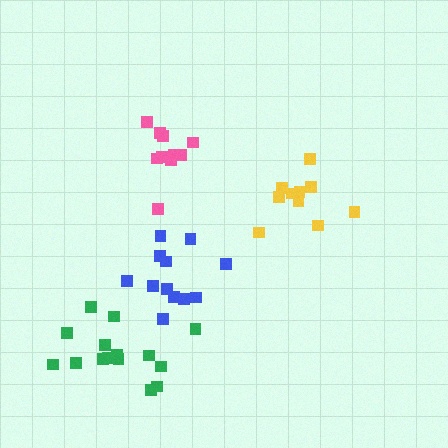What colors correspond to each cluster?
The clusters are colored: blue, yellow, pink, green.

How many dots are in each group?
Group 1: 12 dots, Group 2: 10 dots, Group 3: 10 dots, Group 4: 15 dots (47 total).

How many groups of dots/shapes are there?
There are 4 groups.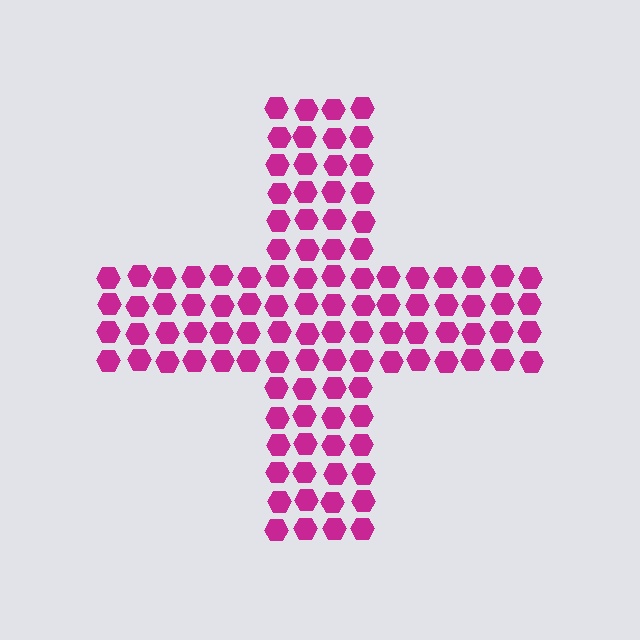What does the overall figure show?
The overall figure shows a cross.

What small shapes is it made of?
It is made of small hexagons.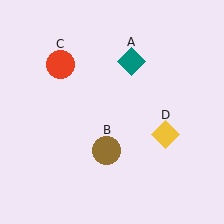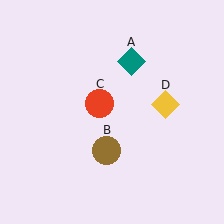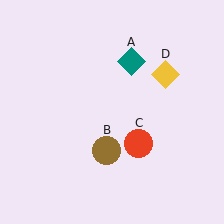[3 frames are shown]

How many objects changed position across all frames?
2 objects changed position: red circle (object C), yellow diamond (object D).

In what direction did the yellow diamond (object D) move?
The yellow diamond (object D) moved up.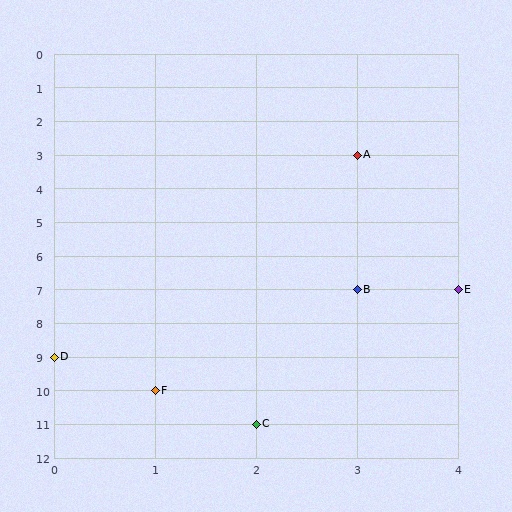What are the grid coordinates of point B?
Point B is at grid coordinates (3, 7).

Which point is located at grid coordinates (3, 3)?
Point A is at (3, 3).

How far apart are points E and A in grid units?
Points E and A are 1 column and 4 rows apart (about 4.1 grid units diagonally).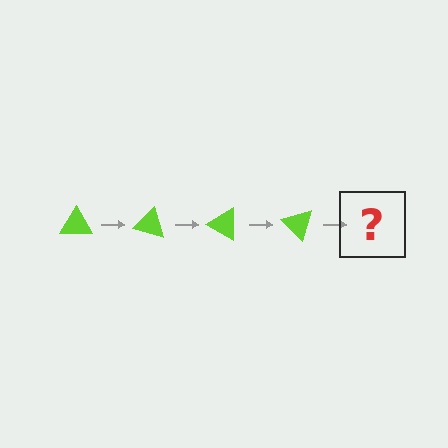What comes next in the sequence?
The next element should be a lime triangle rotated 60 degrees.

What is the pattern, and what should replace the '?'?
The pattern is that the triangle rotates 15 degrees each step. The '?' should be a lime triangle rotated 60 degrees.